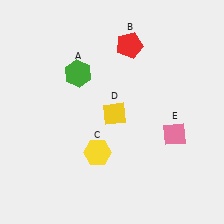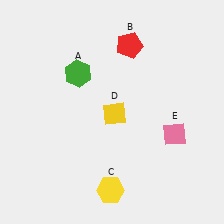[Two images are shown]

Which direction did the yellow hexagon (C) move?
The yellow hexagon (C) moved down.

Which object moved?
The yellow hexagon (C) moved down.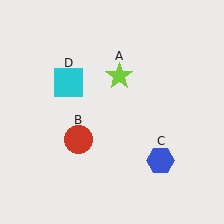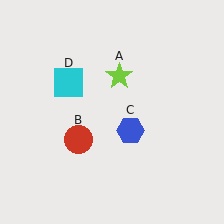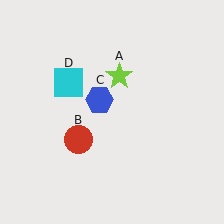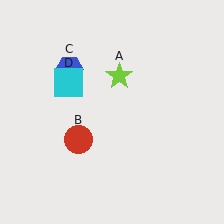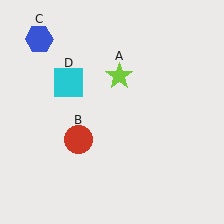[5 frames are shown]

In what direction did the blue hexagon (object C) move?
The blue hexagon (object C) moved up and to the left.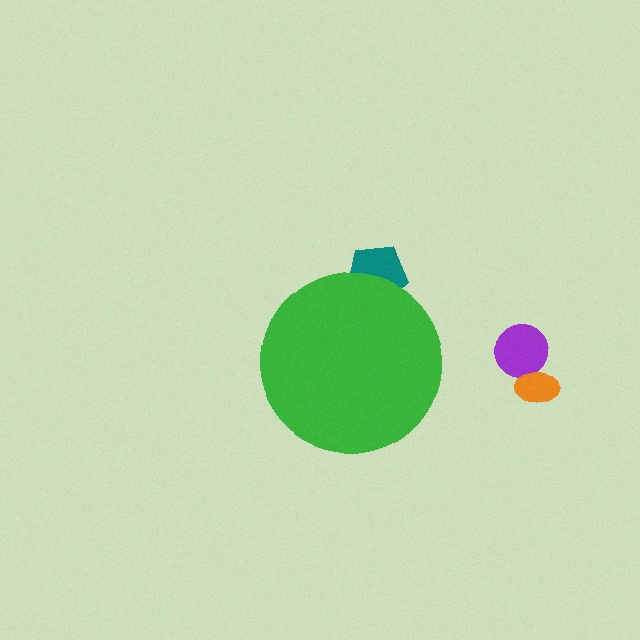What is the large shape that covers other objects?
A green circle.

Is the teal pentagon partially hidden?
Yes, the teal pentagon is partially hidden behind the green circle.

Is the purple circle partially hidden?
No, the purple circle is fully visible.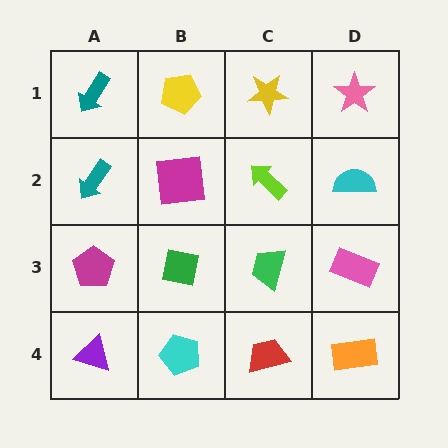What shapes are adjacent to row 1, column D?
A cyan semicircle (row 2, column D), a yellow star (row 1, column C).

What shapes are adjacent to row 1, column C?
A lime arrow (row 2, column C), a yellow pentagon (row 1, column B), a pink star (row 1, column D).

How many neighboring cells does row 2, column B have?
4.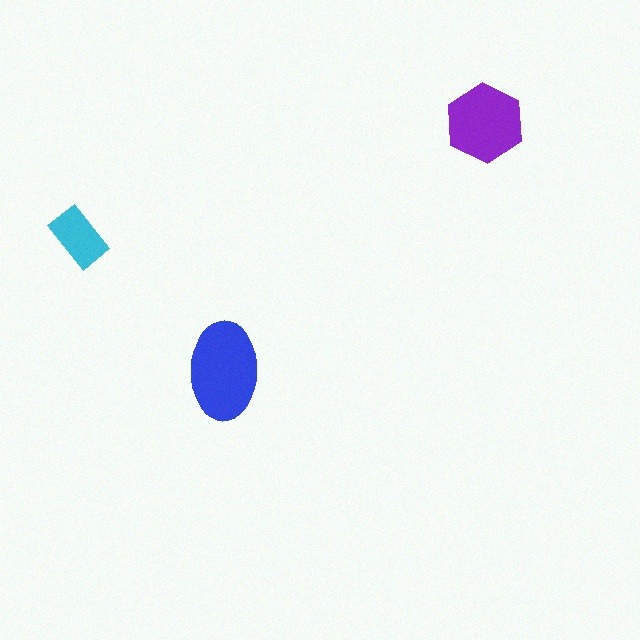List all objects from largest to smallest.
The blue ellipse, the purple hexagon, the cyan rectangle.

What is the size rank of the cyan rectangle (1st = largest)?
3rd.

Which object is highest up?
The purple hexagon is topmost.